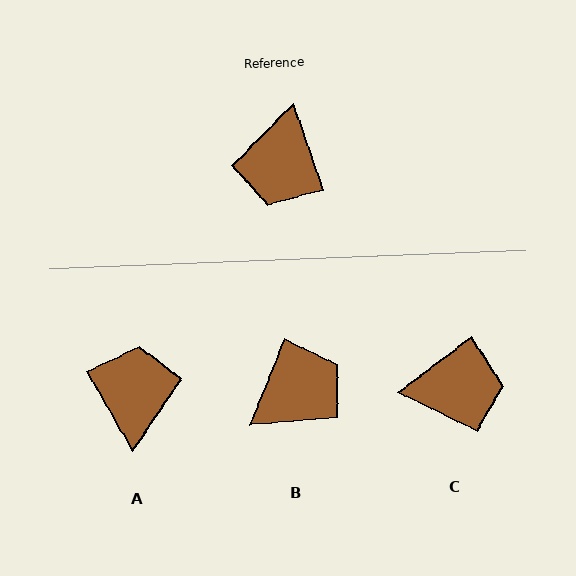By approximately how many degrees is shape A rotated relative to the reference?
Approximately 169 degrees clockwise.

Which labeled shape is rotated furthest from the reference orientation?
A, about 169 degrees away.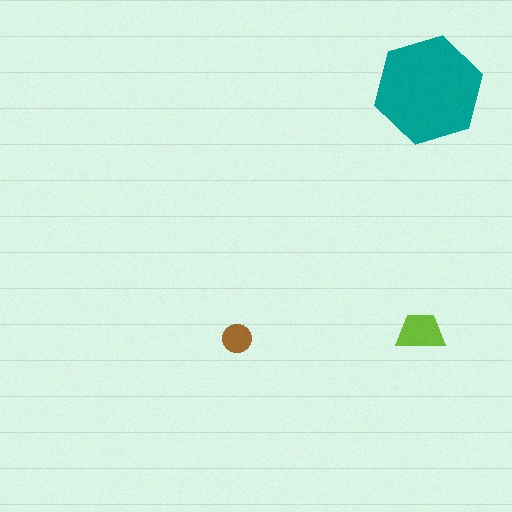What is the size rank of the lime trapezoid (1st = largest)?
2nd.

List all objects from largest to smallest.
The teal hexagon, the lime trapezoid, the brown circle.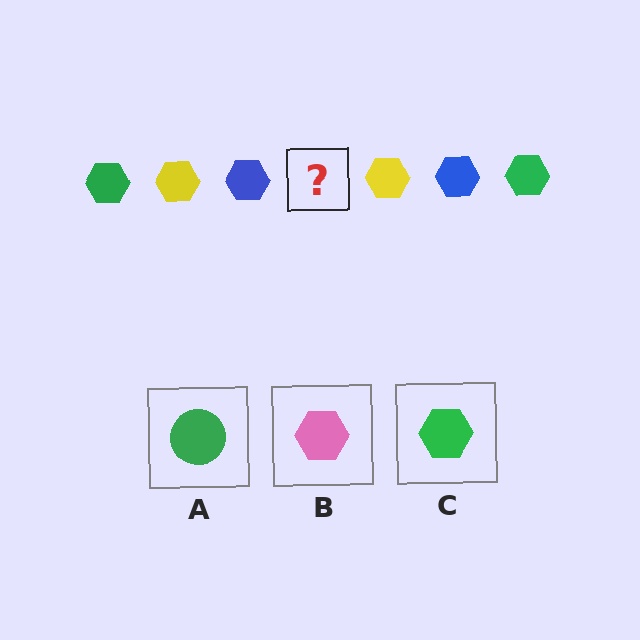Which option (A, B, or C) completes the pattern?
C.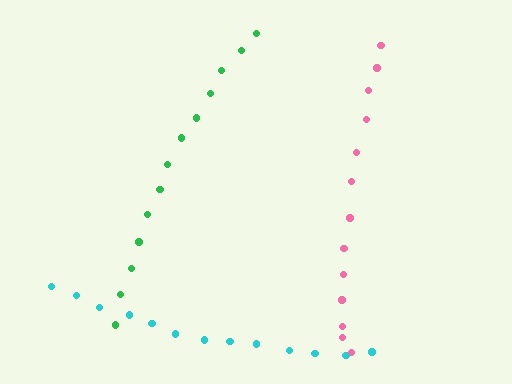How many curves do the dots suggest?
There are 3 distinct paths.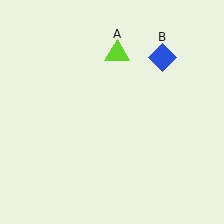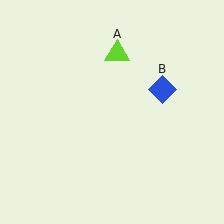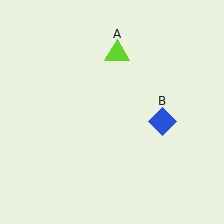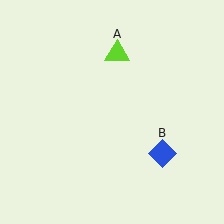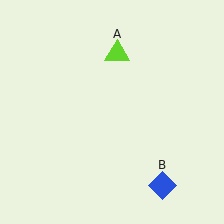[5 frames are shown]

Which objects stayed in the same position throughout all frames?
Lime triangle (object A) remained stationary.